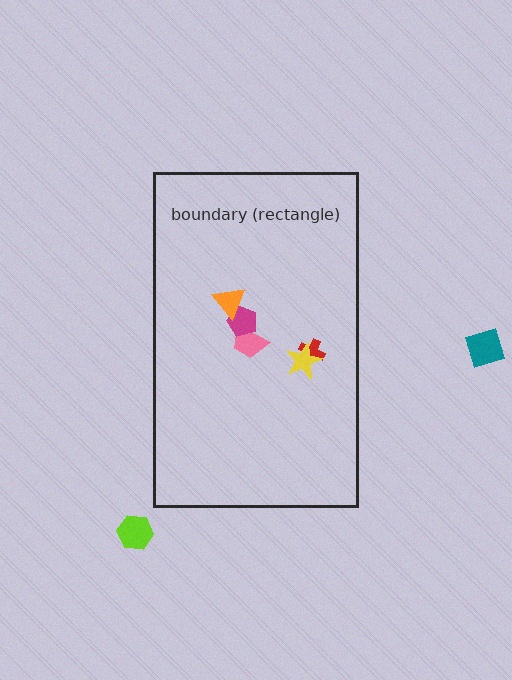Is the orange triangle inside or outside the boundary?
Inside.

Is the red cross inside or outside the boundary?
Inside.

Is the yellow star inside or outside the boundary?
Inside.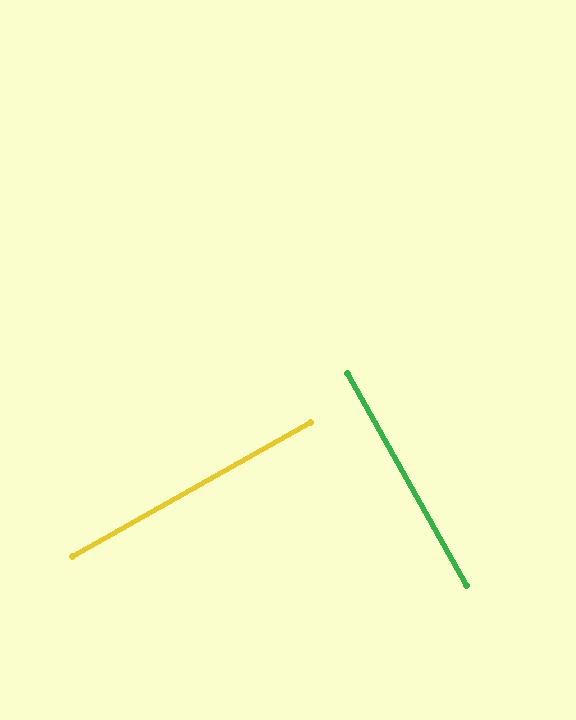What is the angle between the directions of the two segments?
Approximately 90 degrees.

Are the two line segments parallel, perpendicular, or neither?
Perpendicular — they meet at approximately 90°.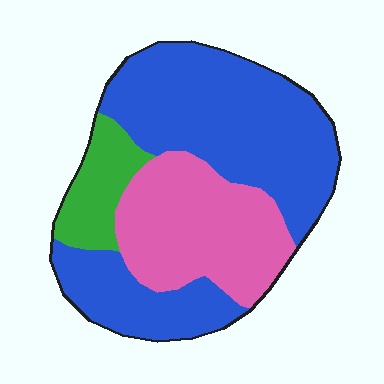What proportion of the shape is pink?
Pink covers 30% of the shape.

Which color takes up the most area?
Blue, at roughly 60%.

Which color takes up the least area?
Green, at roughly 10%.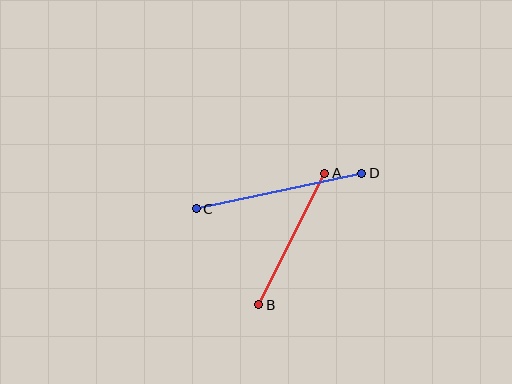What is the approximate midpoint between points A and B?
The midpoint is at approximately (292, 239) pixels.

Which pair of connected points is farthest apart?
Points C and D are farthest apart.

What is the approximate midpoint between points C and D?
The midpoint is at approximately (279, 191) pixels.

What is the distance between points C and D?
The distance is approximately 169 pixels.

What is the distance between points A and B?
The distance is approximately 147 pixels.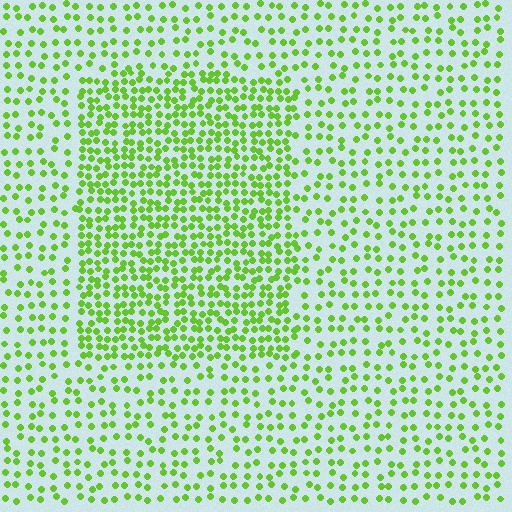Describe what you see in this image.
The image contains small lime elements arranged at two different densities. A rectangle-shaped region is visible where the elements are more densely packed than the surrounding area.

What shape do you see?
I see a rectangle.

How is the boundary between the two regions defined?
The boundary is defined by a change in element density (approximately 2.0x ratio). All elements are the same color, size, and shape.